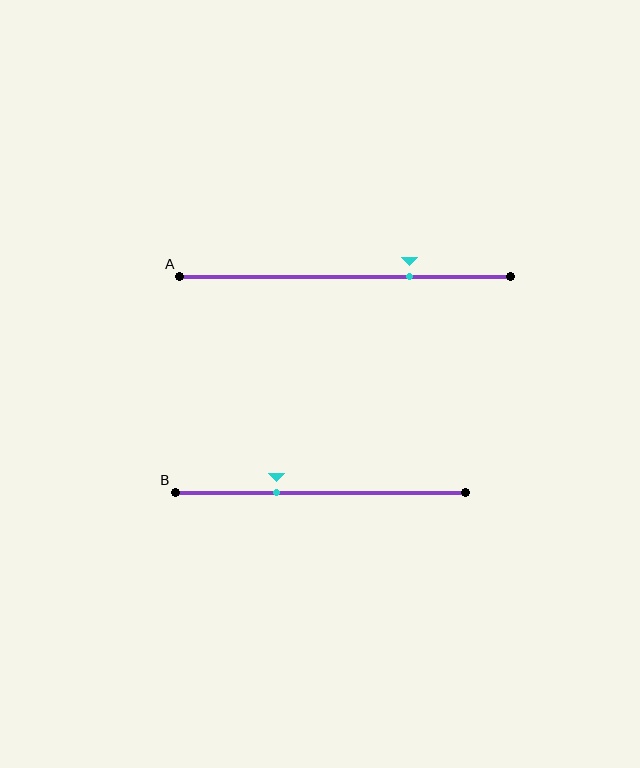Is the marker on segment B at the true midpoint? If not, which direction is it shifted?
No, the marker on segment B is shifted to the left by about 15% of the segment length.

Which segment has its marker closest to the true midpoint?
Segment B has its marker closest to the true midpoint.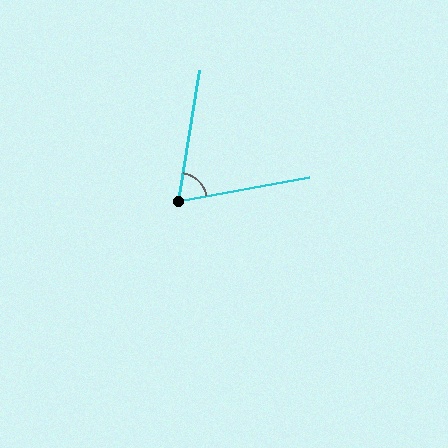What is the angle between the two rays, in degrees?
Approximately 71 degrees.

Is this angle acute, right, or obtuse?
It is acute.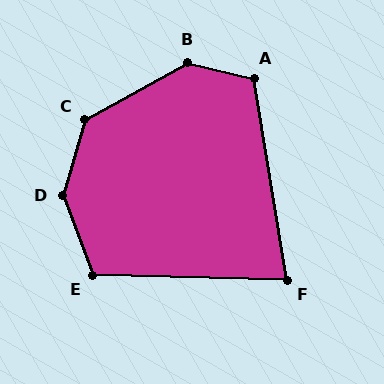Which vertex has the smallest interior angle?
F, at approximately 79 degrees.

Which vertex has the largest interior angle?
D, at approximately 143 degrees.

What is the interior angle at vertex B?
Approximately 138 degrees (obtuse).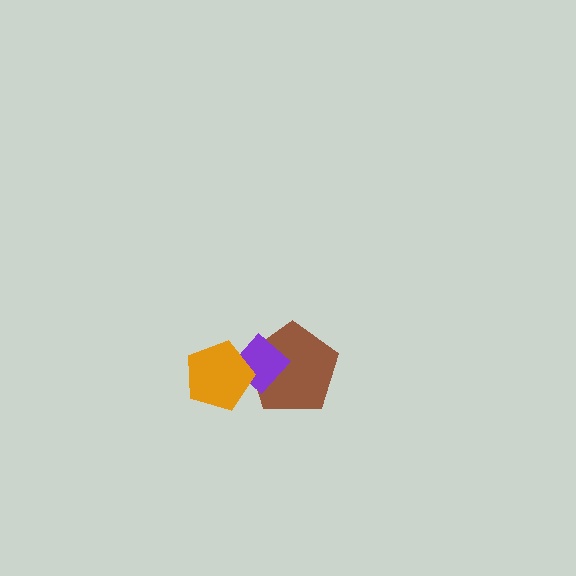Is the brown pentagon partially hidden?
Yes, it is partially covered by another shape.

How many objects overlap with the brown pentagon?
2 objects overlap with the brown pentagon.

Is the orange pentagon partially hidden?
No, no other shape covers it.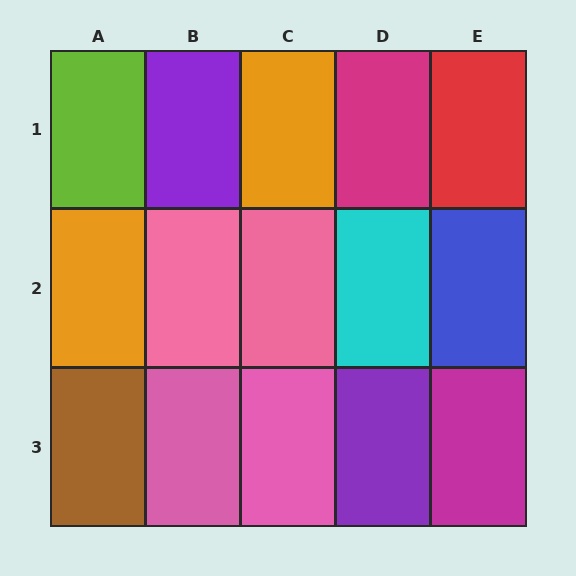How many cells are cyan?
1 cell is cyan.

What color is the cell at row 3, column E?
Magenta.